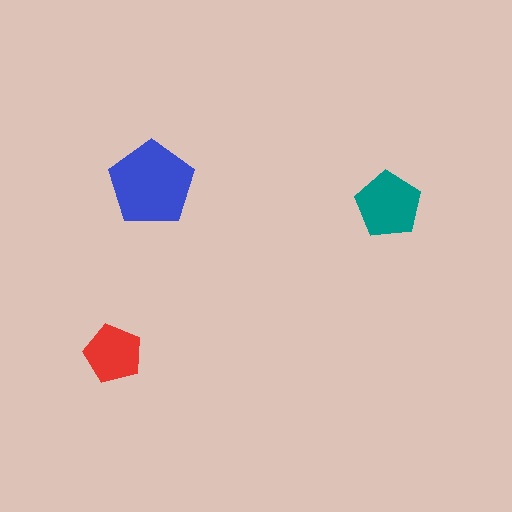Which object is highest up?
The blue pentagon is topmost.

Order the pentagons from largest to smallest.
the blue one, the teal one, the red one.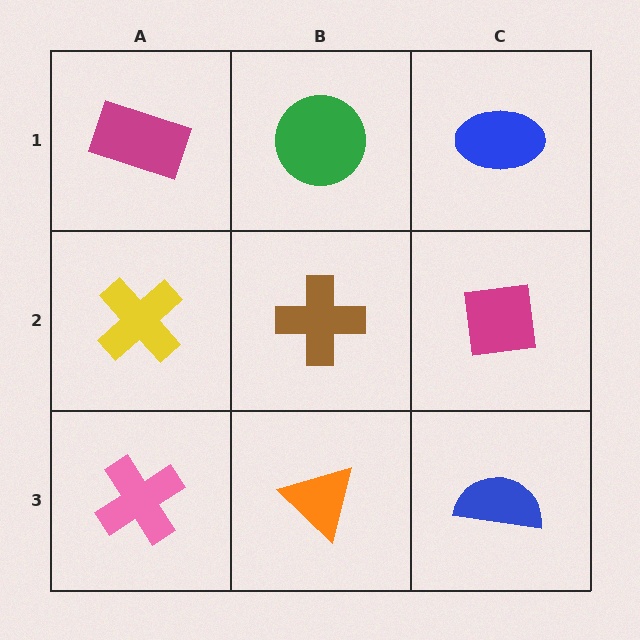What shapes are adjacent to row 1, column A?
A yellow cross (row 2, column A), a green circle (row 1, column B).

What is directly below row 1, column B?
A brown cross.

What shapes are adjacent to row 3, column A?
A yellow cross (row 2, column A), an orange triangle (row 3, column B).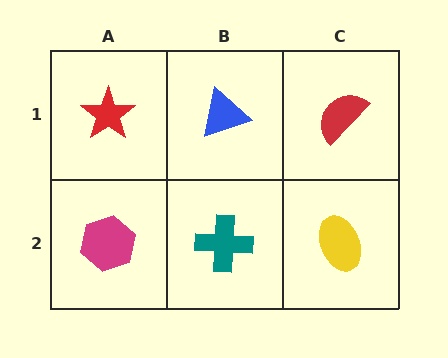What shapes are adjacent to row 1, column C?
A yellow ellipse (row 2, column C), a blue triangle (row 1, column B).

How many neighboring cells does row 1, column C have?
2.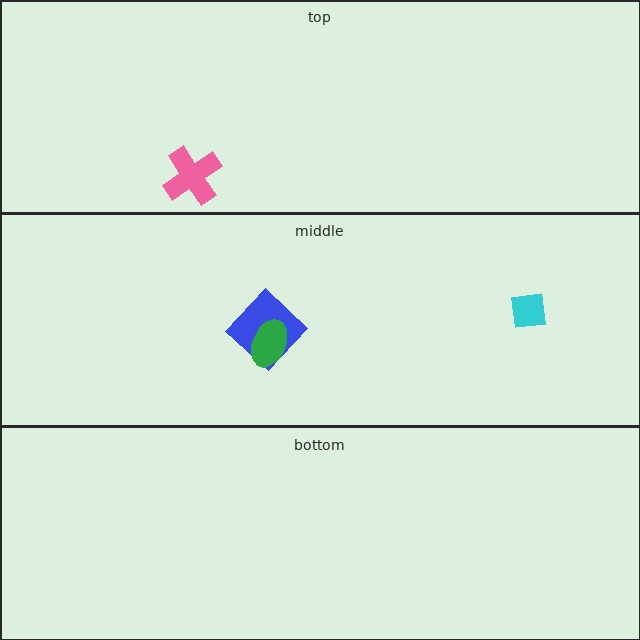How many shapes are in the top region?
1.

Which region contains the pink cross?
The top region.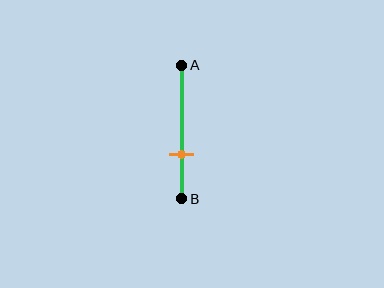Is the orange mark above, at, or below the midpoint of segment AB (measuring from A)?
The orange mark is below the midpoint of segment AB.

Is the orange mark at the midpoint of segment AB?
No, the mark is at about 65% from A, not at the 50% midpoint.